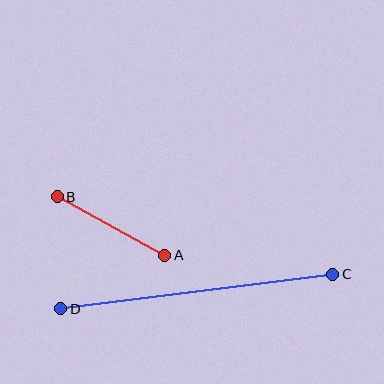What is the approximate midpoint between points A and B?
The midpoint is at approximately (111, 226) pixels.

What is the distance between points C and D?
The distance is approximately 274 pixels.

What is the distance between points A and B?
The distance is approximately 122 pixels.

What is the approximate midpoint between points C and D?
The midpoint is at approximately (197, 292) pixels.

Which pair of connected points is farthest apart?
Points C and D are farthest apart.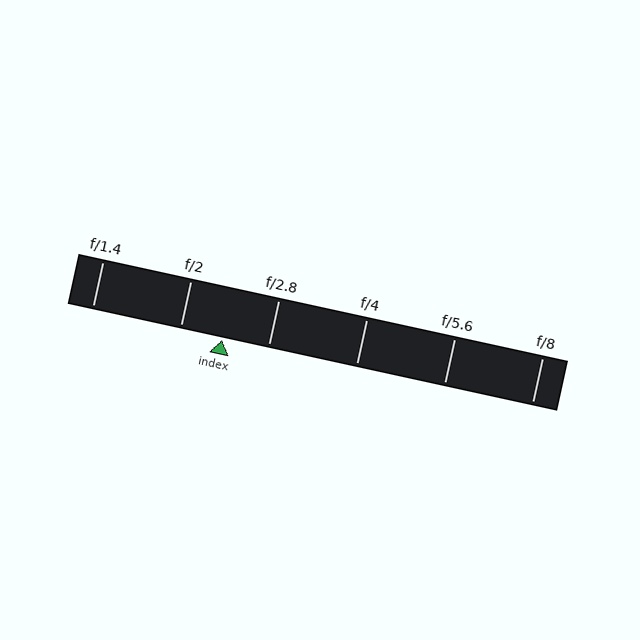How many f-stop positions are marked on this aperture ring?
There are 6 f-stop positions marked.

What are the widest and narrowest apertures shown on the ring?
The widest aperture shown is f/1.4 and the narrowest is f/8.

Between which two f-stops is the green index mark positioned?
The index mark is between f/2 and f/2.8.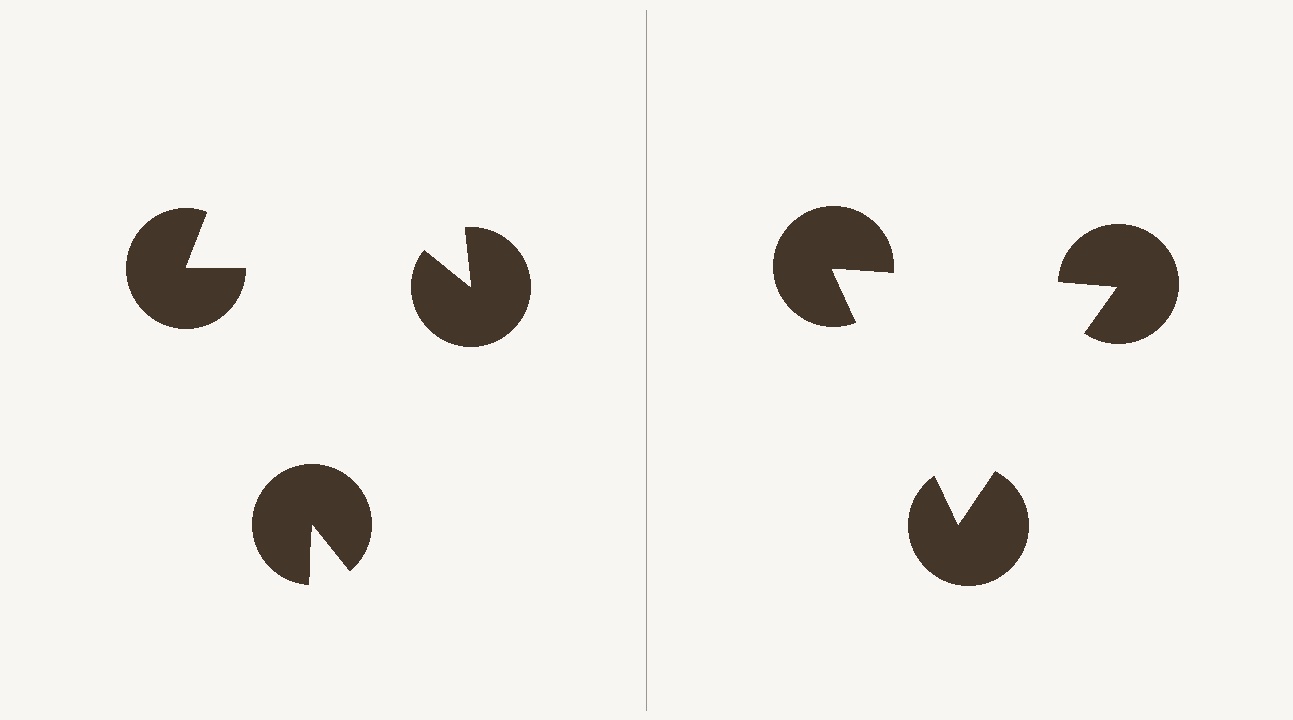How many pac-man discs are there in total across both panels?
6 — 3 on each side.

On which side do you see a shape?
An illusory triangle appears on the right side. On the left side the wedge cuts are rotated, so no coherent shape forms.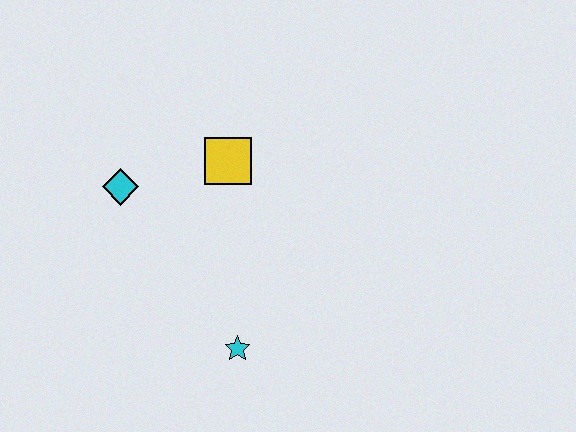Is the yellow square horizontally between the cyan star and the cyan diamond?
Yes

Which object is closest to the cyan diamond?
The yellow square is closest to the cyan diamond.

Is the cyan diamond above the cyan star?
Yes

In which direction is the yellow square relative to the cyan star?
The yellow square is above the cyan star.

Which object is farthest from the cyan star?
The cyan diamond is farthest from the cyan star.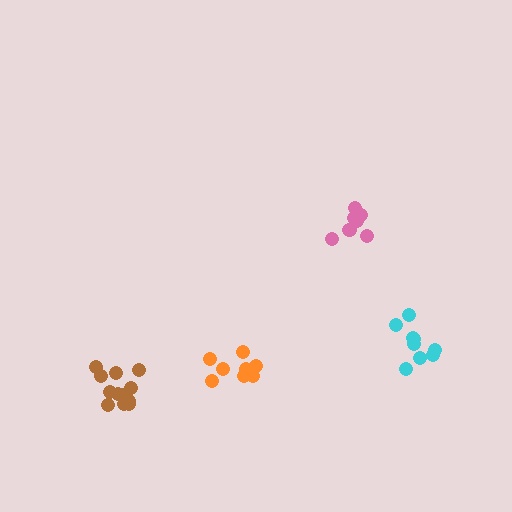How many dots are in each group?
Group 1: 12 dots, Group 2: 8 dots, Group 3: 8 dots, Group 4: 9 dots (37 total).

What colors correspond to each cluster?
The clusters are colored: brown, orange, pink, cyan.